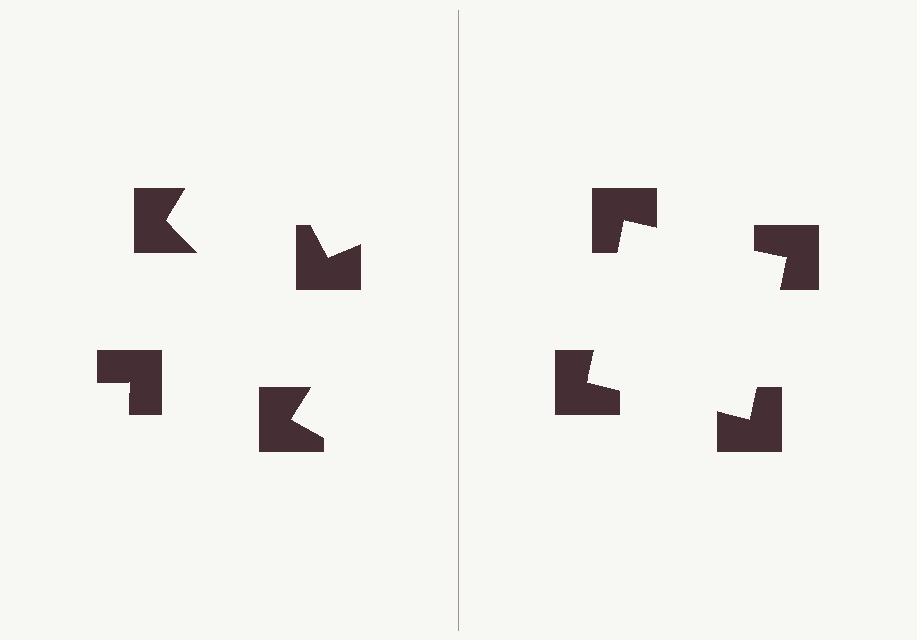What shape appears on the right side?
An illusory square.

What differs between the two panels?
The notched squares are positioned identically on both sides; only the wedge orientations differ. On the right they align to a square; on the left they are misaligned.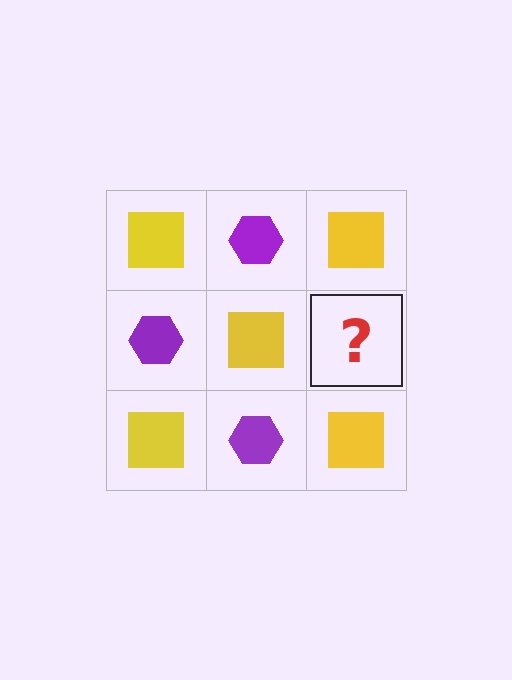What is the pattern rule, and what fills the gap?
The rule is that it alternates yellow square and purple hexagon in a checkerboard pattern. The gap should be filled with a purple hexagon.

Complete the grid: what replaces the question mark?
The question mark should be replaced with a purple hexagon.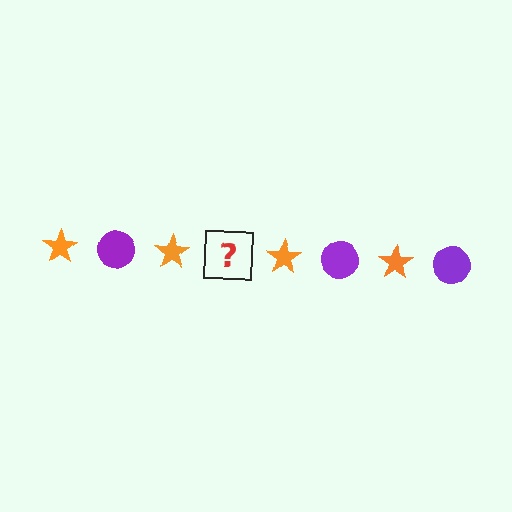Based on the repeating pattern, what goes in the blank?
The blank should be a purple circle.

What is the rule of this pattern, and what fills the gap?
The rule is that the pattern alternates between orange star and purple circle. The gap should be filled with a purple circle.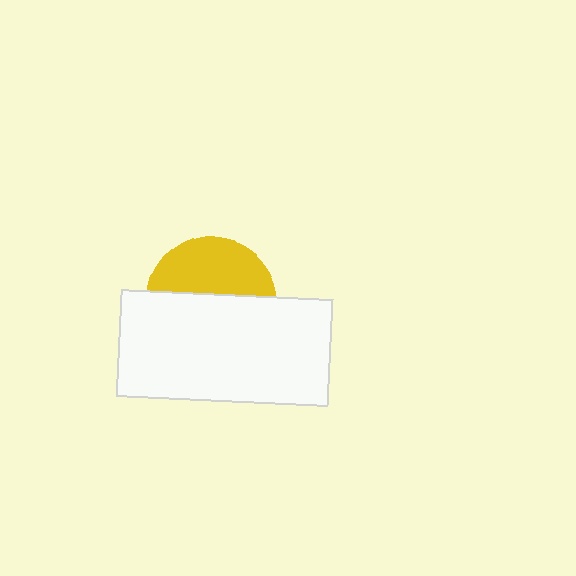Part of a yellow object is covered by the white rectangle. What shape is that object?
It is a circle.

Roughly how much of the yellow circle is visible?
A small part of it is visible (roughly 42%).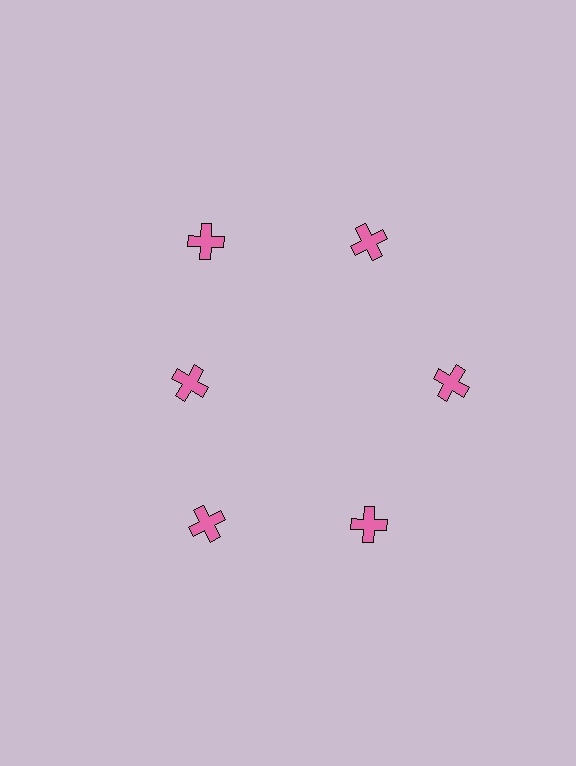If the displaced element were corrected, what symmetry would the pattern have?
It would have 6-fold rotational symmetry — the pattern would map onto itself every 60 degrees.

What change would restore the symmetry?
The symmetry would be restored by moving it outward, back onto the ring so that all 6 crosses sit at equal angles and equal distance from the center.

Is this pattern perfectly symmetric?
No. The 6 pink crosses are arranged in a ring, but one element near the 9 o'clock position is pulled inward toward the center, breaking the 6-fold rotational symmetry.